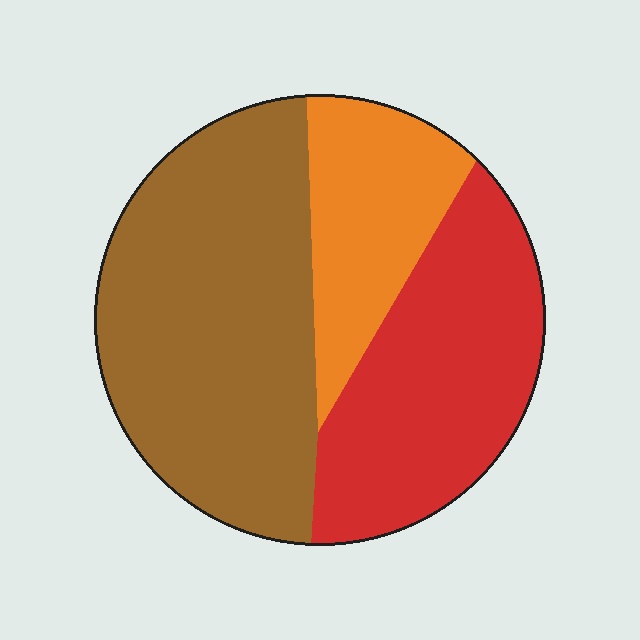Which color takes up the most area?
Brown, at roughly 50%.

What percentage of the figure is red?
Red takes up about one third (1/3) of the figure.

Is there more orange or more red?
Red.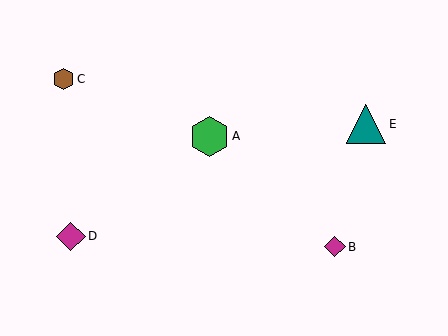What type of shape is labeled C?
Shape C is a brown hexagon.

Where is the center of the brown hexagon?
The center of the brown hexagon is at (64, 79).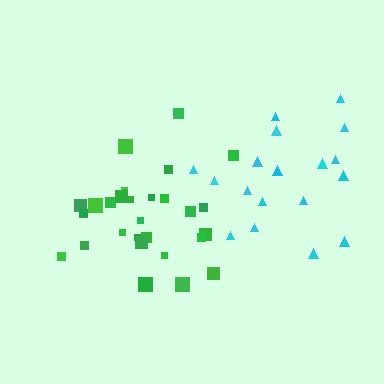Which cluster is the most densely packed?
Green.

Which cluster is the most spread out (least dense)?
Cyan.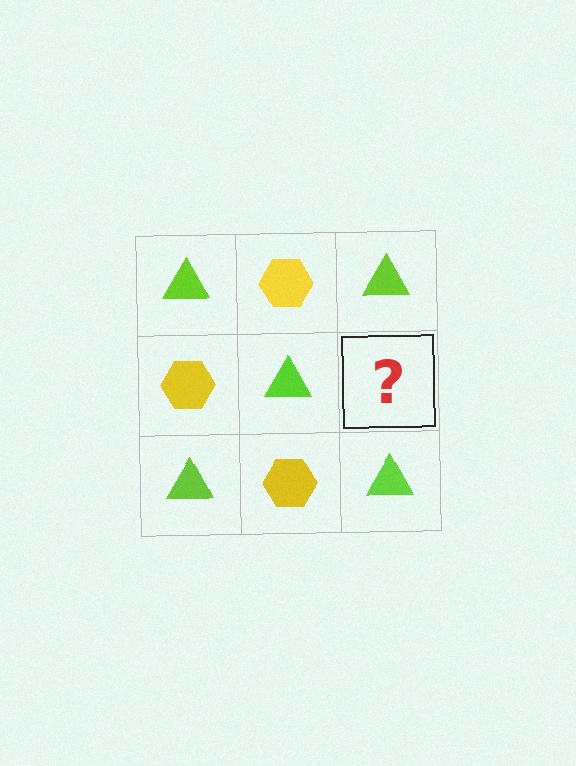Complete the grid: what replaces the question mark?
The question mark should be replaced with a yellow hexagon.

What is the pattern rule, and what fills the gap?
The rule is that it alternates lime triangle and yellow hexagon in a checkerboard pattern. The gap should be filled with a yellow hexagon.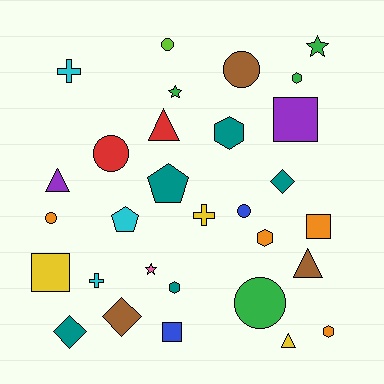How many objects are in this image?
There are 30 objects.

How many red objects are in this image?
There are 2 red objects.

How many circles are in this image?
There are 6 circles.